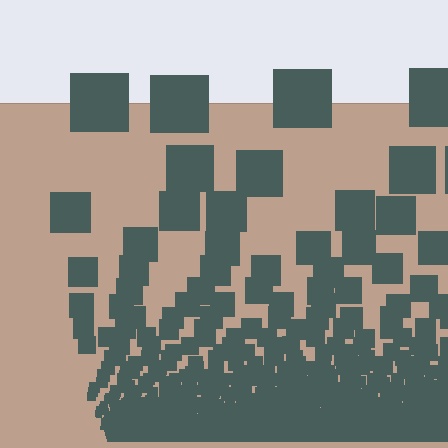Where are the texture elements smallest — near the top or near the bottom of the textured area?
Near the bottom.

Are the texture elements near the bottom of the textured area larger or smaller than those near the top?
Smaller. The gradient is inverted — elements near the bottom are smaller and denser.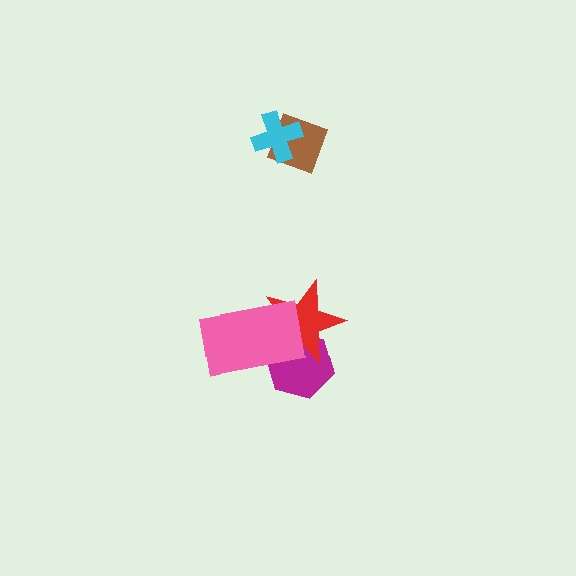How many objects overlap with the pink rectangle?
2 objects overlap with the pink rectangle.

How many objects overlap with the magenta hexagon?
2 objects overlap with the magenta hexagon.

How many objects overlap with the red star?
2 objects overlap with the red star.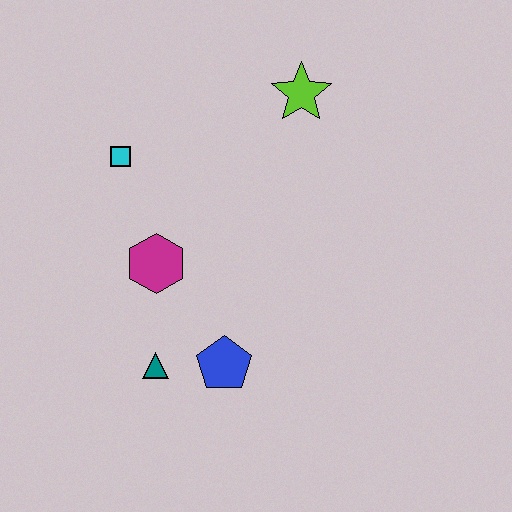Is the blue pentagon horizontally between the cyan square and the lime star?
Yes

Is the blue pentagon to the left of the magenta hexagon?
No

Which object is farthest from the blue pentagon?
The lime star is farthest from the blue pentagon.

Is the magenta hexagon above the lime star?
No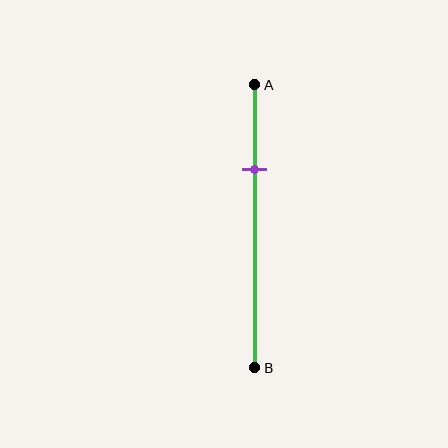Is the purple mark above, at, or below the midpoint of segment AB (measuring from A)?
The purple mark is above the midpoint of segment AB.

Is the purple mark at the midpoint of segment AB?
No, the mark is at about 30% from A, not at the 50% midpoint.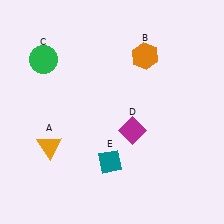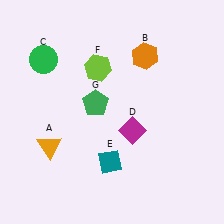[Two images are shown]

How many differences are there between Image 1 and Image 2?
There are 2 differences between the two images.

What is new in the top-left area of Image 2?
A green pentagon (G) was added in the top-left area of Image 2.